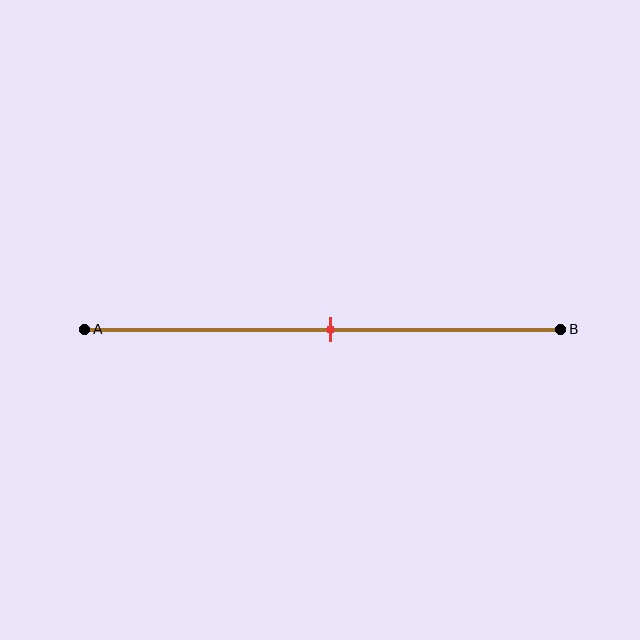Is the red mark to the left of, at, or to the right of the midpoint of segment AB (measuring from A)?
The red mark is approximately at the midpoint of segment AB.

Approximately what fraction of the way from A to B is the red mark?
The red mark is approximately 50% of the way from A to B.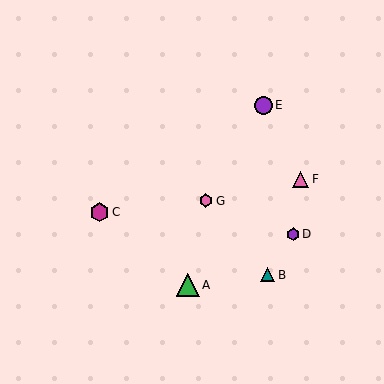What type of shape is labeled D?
Shape D is a purple hexagon.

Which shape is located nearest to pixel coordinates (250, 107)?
The purple circle (labeled E) at (263, 105) is nearest to that location.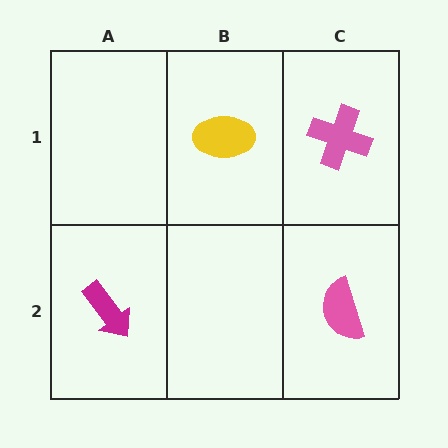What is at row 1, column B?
A yellow ellipse.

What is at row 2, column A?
A magenta arrow.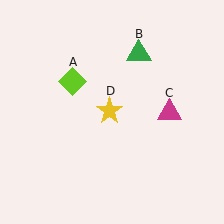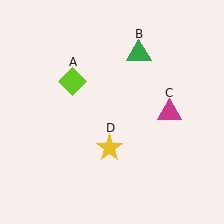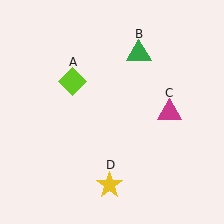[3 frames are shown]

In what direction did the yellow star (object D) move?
The yellow star (object D) moved down.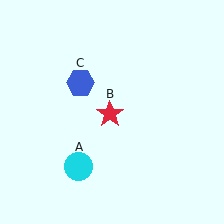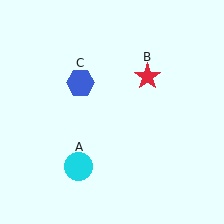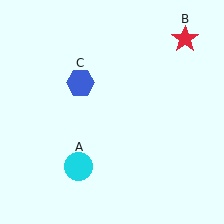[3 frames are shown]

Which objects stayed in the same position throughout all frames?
Cyan circle (object A) and blue hexagon (object C) remained stationary.